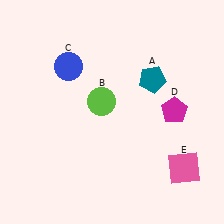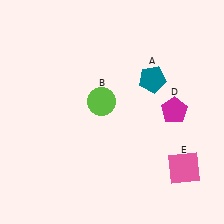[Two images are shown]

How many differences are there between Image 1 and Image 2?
There is 1 difference between the two images.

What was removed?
The blue circle (C) was removed in Image 2.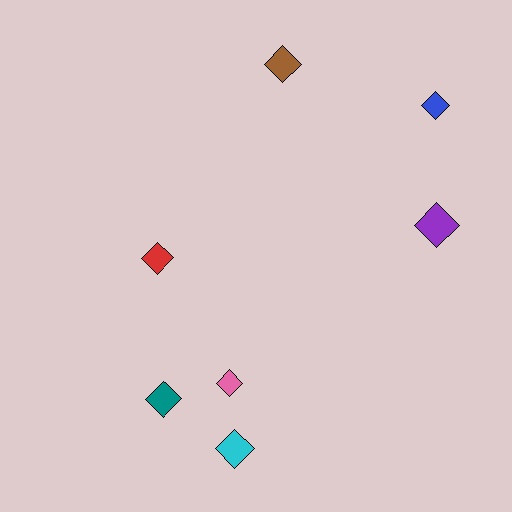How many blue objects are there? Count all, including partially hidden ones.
There is 1 blue object.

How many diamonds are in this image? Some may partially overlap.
There are 7 diamonds.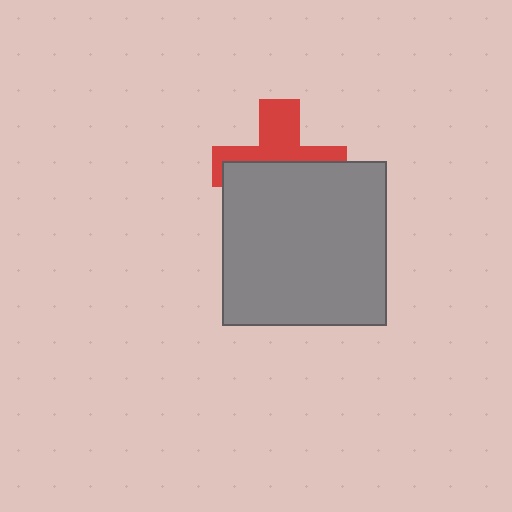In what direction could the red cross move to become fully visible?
The red cross could move up. That would shift it out from behind the gray square entirely.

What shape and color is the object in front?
The object in front is a gray square.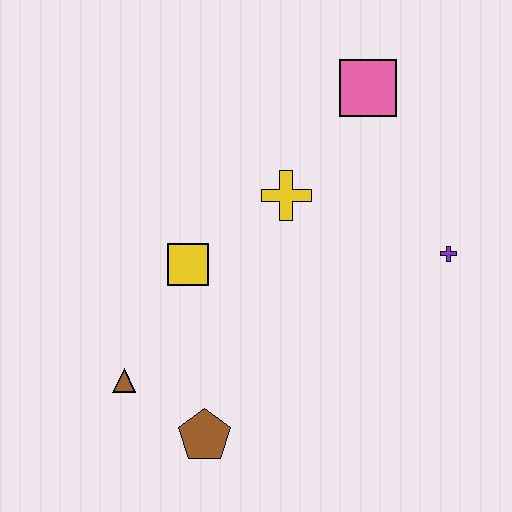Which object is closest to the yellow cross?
The yellow square is closest to the yellow cross.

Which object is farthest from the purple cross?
The brown triangle is farthest from the purple cross.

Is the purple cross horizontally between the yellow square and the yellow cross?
No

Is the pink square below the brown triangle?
No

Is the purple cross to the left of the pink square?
No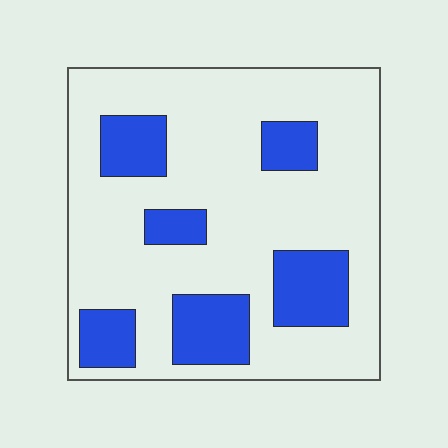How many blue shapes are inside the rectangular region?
6.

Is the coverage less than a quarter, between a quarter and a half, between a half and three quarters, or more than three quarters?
Less than a quarter.